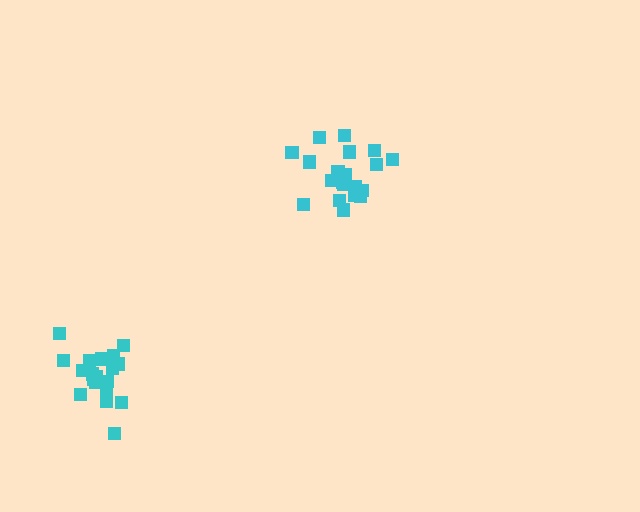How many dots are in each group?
Group 1: 21 dots, Group 2: 20 dots (41 total).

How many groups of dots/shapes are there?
There are 2 groups.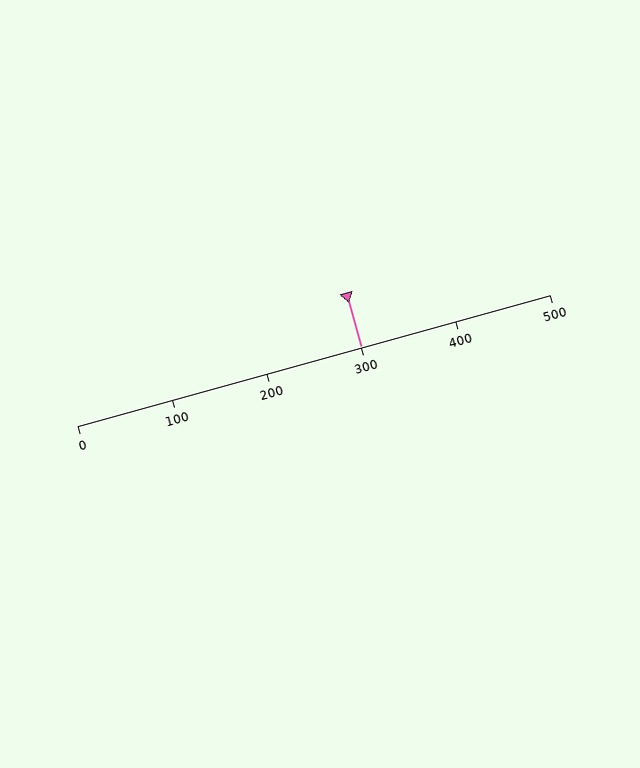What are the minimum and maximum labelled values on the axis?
The axis runs from 0 to 500.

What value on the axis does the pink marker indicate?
The marker indicates approximately 300.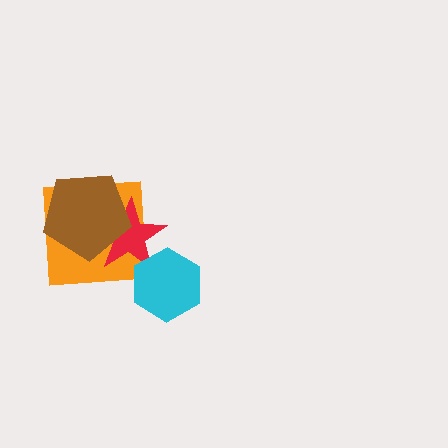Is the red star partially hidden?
Yes, it is partially covered by another shape.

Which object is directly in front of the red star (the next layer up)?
The brown pentagon is directly in front of the red star.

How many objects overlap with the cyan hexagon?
1 object overlaps with the cyan hexagon.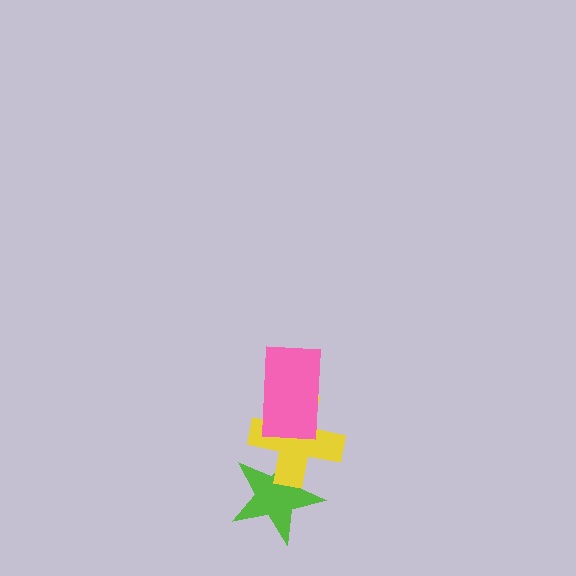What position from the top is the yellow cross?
The yellow cross is 2nd from the top.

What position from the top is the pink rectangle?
The pink rectangle is 1st from the top.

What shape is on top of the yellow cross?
The pink rectangle is on top of the yellow cross.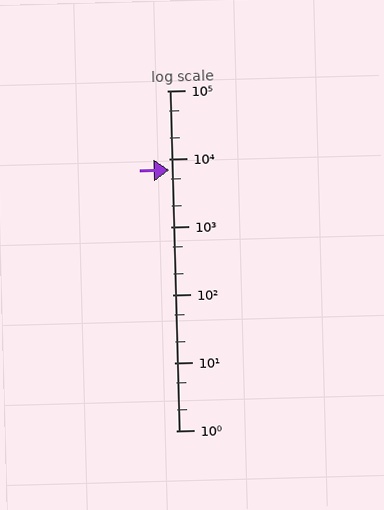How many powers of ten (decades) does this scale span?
The scale spans 5 decades, from 1 to 100000.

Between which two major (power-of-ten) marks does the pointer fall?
The pointer is between 1000 and 10000.